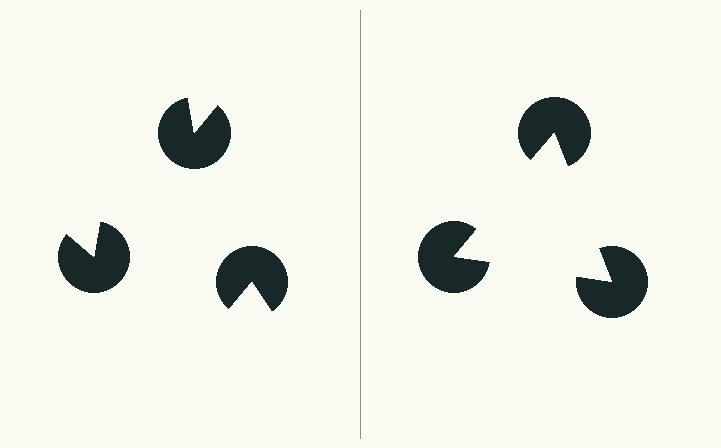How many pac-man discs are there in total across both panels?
6 — 3 on each side.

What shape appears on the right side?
An illusory triangle.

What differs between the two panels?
The pac-man discs are positioned identically on both sides; only the wedge orientations differ. On the right they align to a triangle; on the left they are misaligned.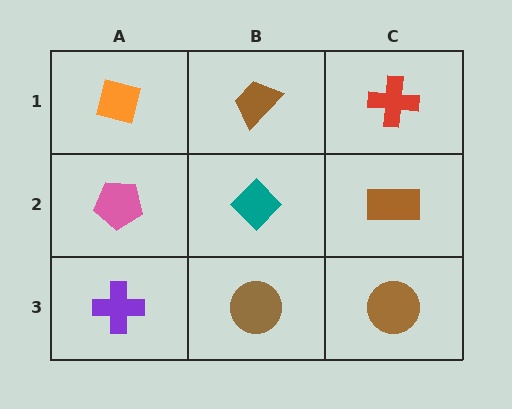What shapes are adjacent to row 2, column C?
A red cross (row 1, column C), a brown circle (row 3, column C), a teal diamond (row 2, column B).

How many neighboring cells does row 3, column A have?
2.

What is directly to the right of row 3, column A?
A brown circle.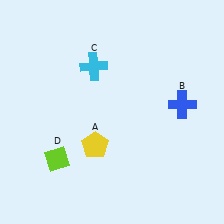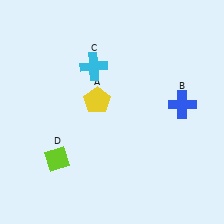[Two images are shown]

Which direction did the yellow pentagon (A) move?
The yellow pentagon (A) moved up.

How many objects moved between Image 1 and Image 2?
1 object moved between the two images.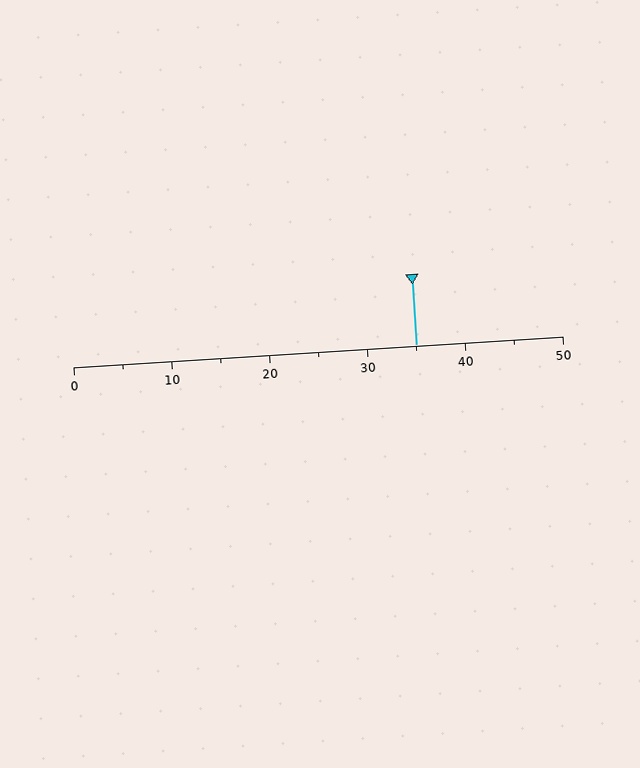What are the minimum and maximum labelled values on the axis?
The axis runs from 0 to 50.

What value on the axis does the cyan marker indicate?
The marker indicates approximately 35.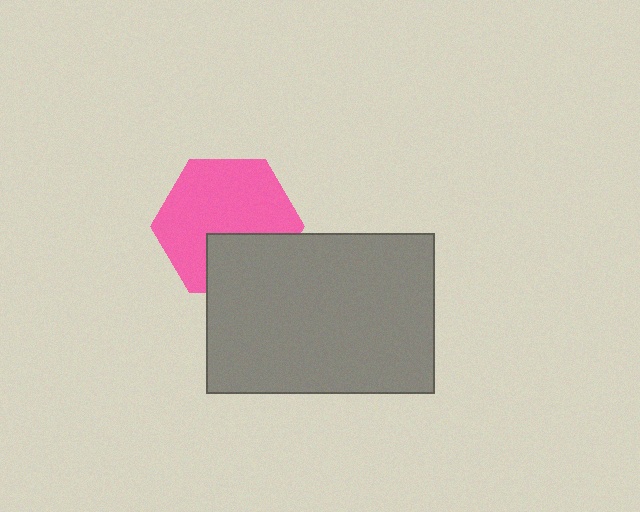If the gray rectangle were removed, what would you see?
You would see the complete pink hexagon.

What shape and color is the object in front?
The object in front is a gray rectangle.